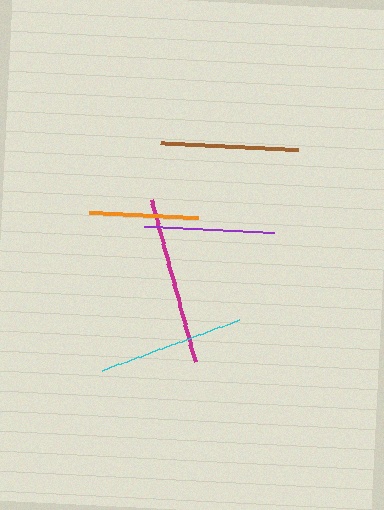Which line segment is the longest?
The magenta line is the longest at approximately 169 pixels.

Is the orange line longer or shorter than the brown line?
The brown line is longer than the orange line.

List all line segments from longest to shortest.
From longest to shortest: magenta, cyan, brown, purple, orange.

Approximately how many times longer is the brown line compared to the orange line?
The brown line is approximately 1.3 times the length of the orange line.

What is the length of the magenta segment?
The magenta segment is approximately 169 pixels long.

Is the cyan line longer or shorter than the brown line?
The cyan line is longer than the brown line.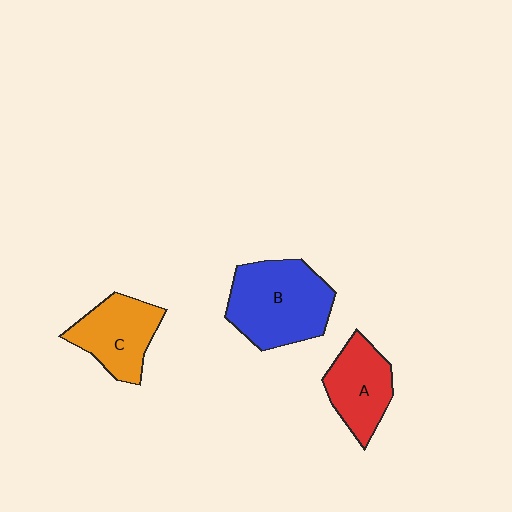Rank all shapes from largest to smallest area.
From largest to smallest: B (blue), C (orange), A (red).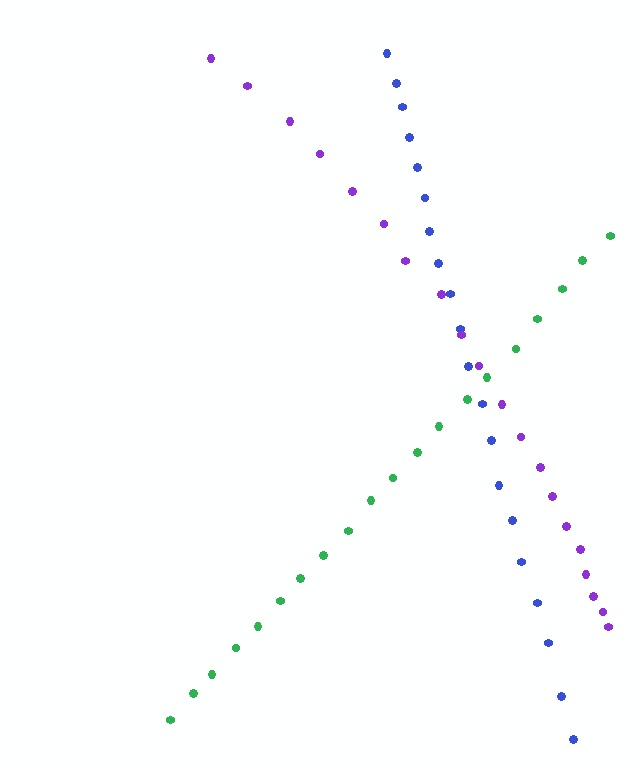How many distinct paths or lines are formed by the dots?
There are 3 distinct paths.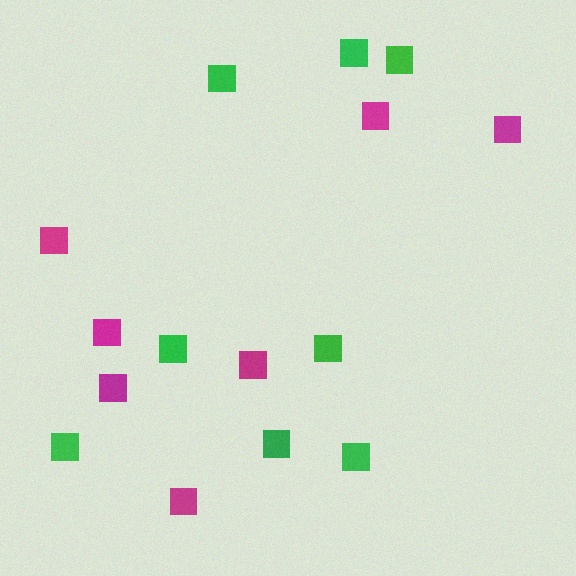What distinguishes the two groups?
There are 2 groups: one group of magenta squares (7) and one group of green squares (8).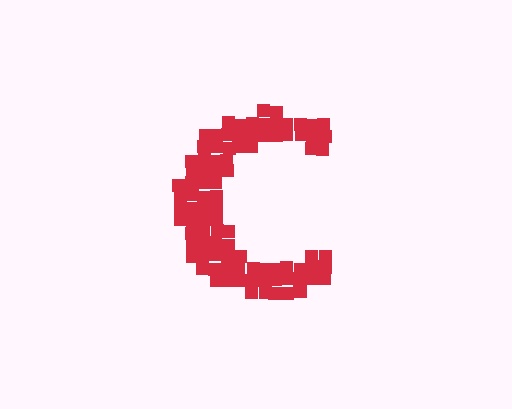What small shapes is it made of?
It is made of small squares.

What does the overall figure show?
The overall figure shows the letter C.